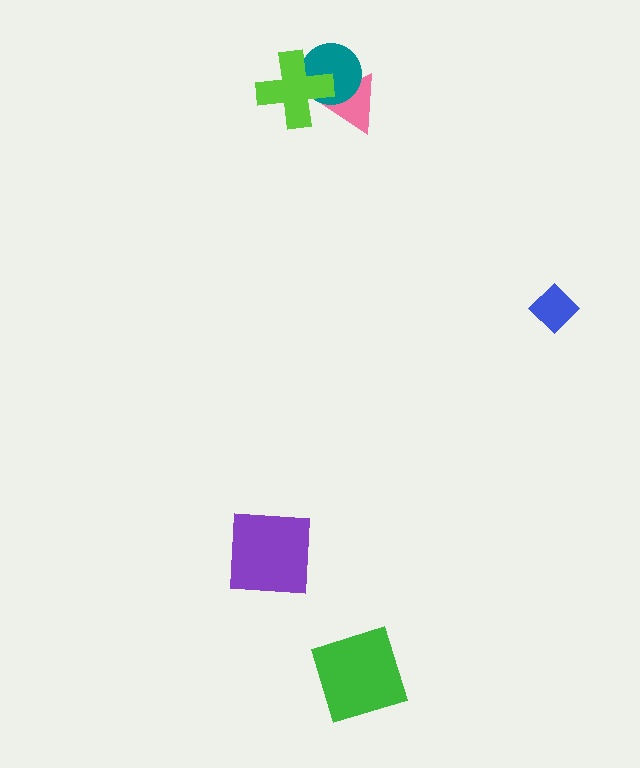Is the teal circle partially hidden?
Yes, it is partially covered by another shape.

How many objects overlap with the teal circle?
2 objects overlap with the teal circle.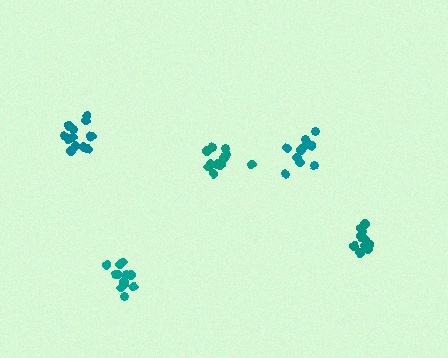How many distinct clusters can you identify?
There are 5 distinct clusters.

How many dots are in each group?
Group 1: 10 dots, Group 2: 14 dots, Group 3: 15 dots, Group 4: 10 dots, Group 5: 13 dots (62 total).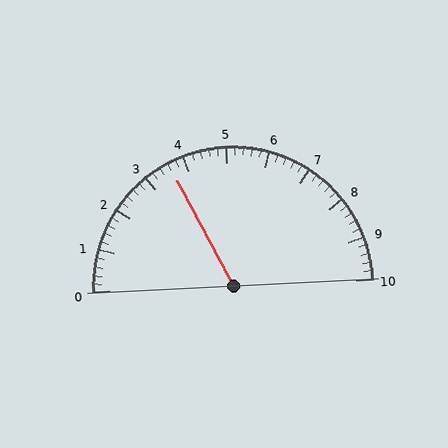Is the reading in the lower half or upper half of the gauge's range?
The reading is in the lower half of the range (0 to 10).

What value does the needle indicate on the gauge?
The needle indicates approximately 3.6.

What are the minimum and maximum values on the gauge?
The gauge ranges from 0 to 10.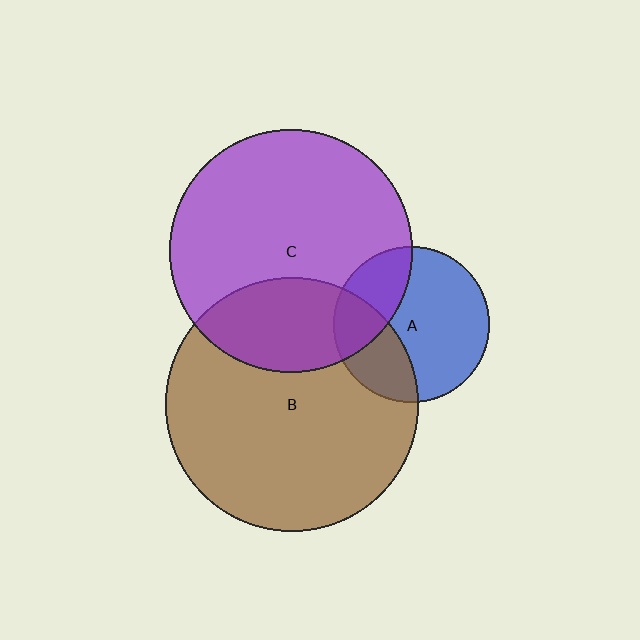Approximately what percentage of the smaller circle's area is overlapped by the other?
Approximately 30%.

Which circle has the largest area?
Circle B (brown).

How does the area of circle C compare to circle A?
Approximately 2.4 times.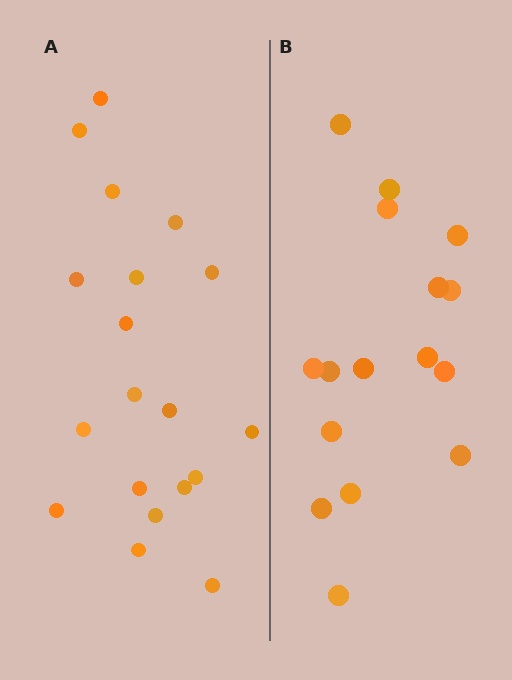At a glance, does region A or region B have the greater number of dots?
Region A (the left region) has more dots.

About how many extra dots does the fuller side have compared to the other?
Region A has just a few more — roughly 2 or 3 more dots than region B.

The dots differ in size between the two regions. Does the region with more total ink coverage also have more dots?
No. Region B has more total ink coverage because its dots are larger, but region A actually contains more individual dots. Total area can be misleading — the number of items is what matters here.